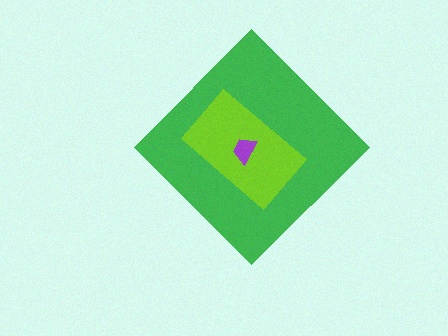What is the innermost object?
The purple trapezoid.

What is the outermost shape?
The green diamond.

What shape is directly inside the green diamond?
The lime rectangle.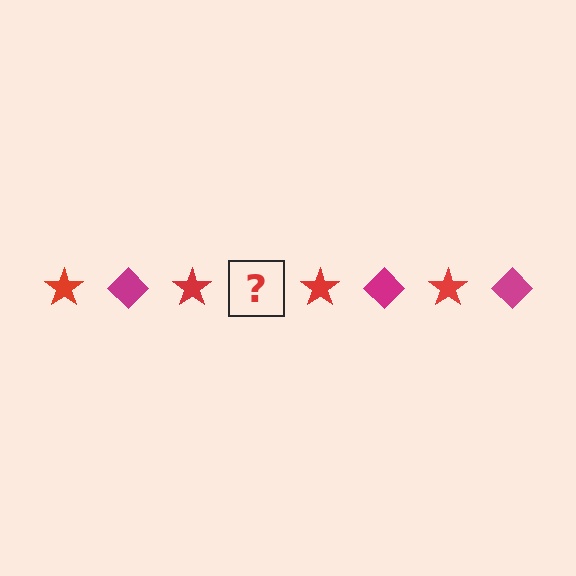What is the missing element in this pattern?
The missing element is a magenta diamond.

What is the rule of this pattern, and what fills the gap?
The rule is that the pattern alternates between red star and magenta diamond. The gap should be filled with a magenta diamond.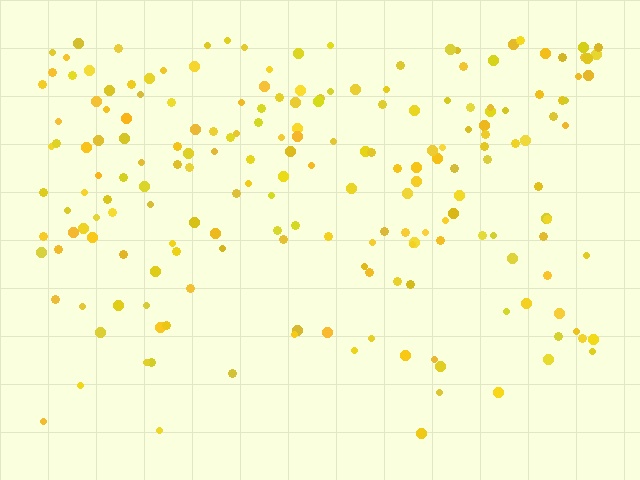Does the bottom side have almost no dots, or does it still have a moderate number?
Still a moderate number, just noticeably fewer than the top.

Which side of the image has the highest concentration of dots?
The top.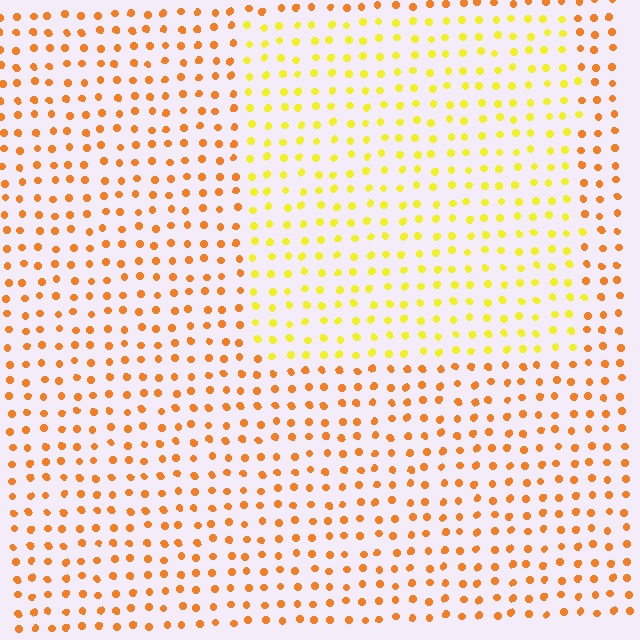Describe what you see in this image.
The image is filled with small orange elements in a uniform arrangement. A rectangle-shaped region is visible where the elements are tinted to a slightly different hue, forming a subtle color boundary.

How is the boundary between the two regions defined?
The boundary is defined purely by a slight shift in hue (about 34 degrees). Spacing, size, and orientation are identical on both sides.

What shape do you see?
I see a rectangle.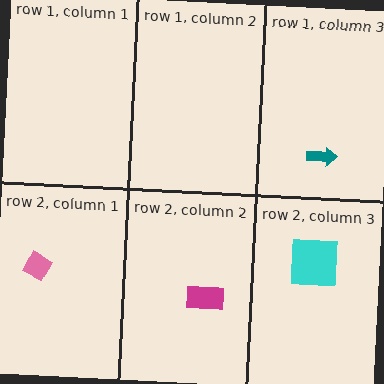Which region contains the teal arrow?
The row 1, column 3 region.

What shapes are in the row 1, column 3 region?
The teal arrow.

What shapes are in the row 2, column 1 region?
The pink diamond.